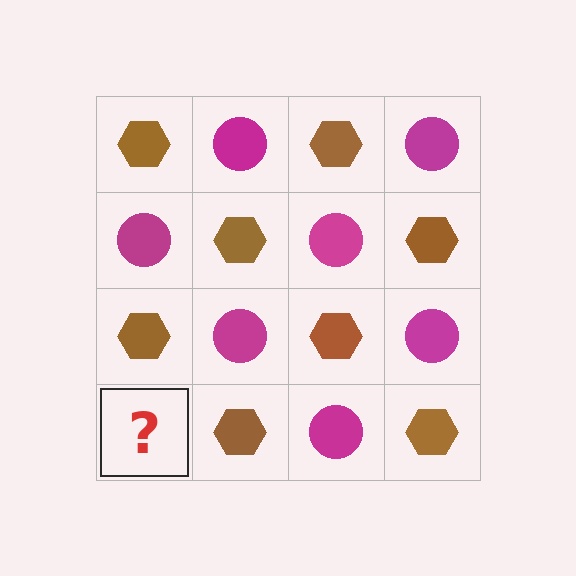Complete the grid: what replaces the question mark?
The question mark should be replaced with a magenta circle.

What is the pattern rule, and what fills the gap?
The rule is that it alternates brown hexagon and magenta circle in a checkerboard pattern. The gap should be filled with a magenta circle.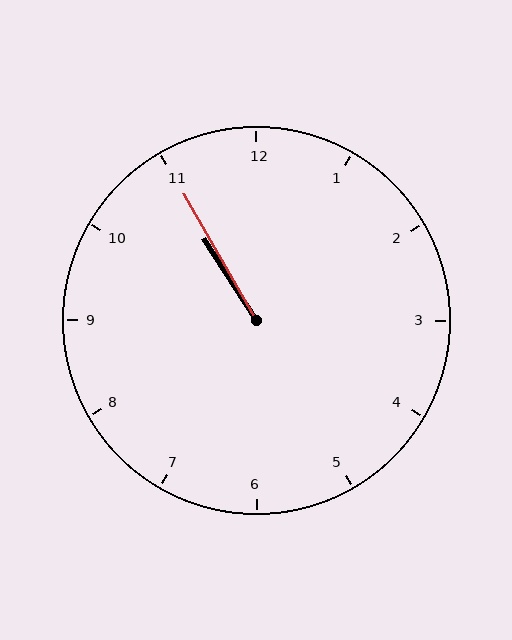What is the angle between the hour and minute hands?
Approximately 2 degrees.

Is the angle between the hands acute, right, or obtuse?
It is acute.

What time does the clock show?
10:55.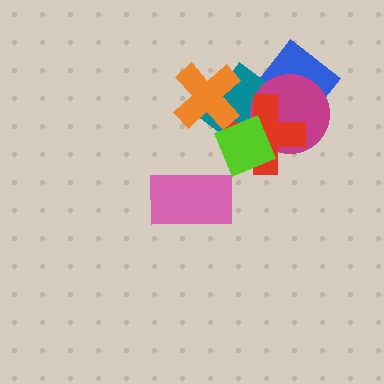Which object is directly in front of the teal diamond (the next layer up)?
The magenta circle is directly in front of the teal diamond.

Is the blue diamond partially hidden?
Yes, it is partially covered by another shape.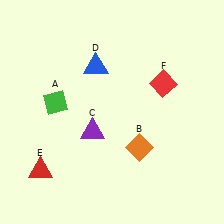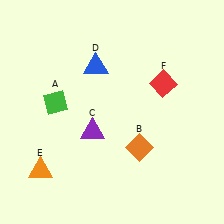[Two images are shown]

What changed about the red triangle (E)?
In Image 1, E is red. In Image 2, it changed to orange.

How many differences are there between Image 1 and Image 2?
There is 1 difference between the two images.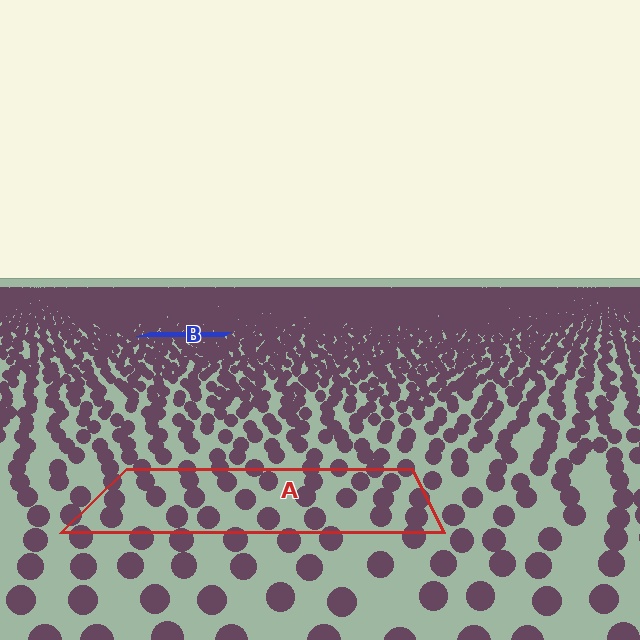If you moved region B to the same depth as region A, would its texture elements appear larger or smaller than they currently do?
They would appear larger. At a closer depth, the same texture elements are projected at a bigger on-screen size.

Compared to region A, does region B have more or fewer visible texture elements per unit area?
Region B has more texture elements per unit area — they are packed more densely because it is farther away.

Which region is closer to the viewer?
Region A is closer. The texture elements there are larger and more spread out.